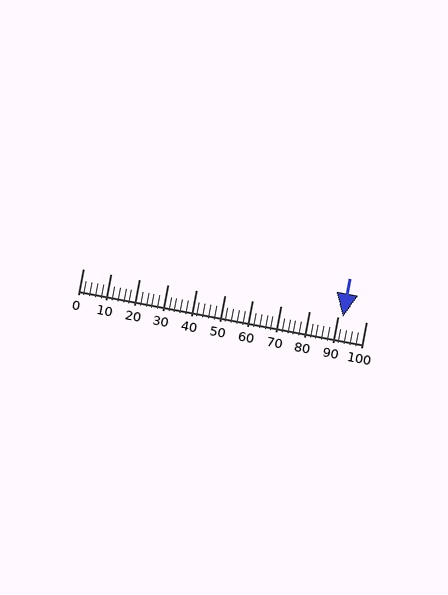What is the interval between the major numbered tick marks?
The major tick marks are spaced 10 units apart.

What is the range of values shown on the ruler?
The ruler shows values from 0 to 100.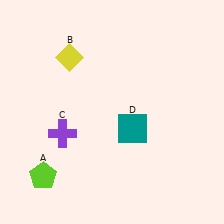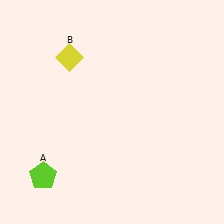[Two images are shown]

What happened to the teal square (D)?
The teal square (D) was removed in Image 2. It was in the bottom-right area of Image 1.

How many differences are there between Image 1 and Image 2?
There are 2 differences between the two images.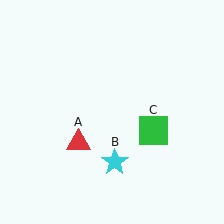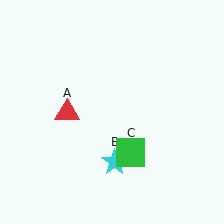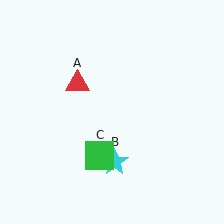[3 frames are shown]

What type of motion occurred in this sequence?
The red triangle (object A), green square (object C) rotated clockwise around the center of the scene.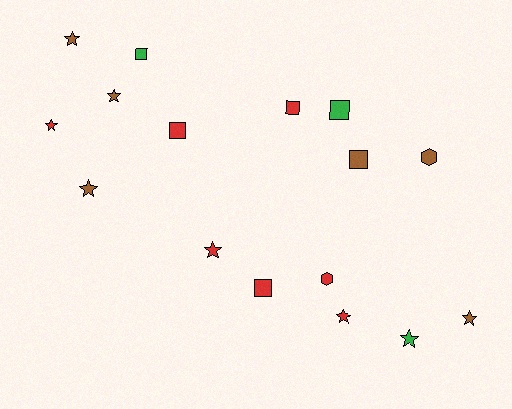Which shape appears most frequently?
Star, with 8 objects.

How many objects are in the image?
There are 16 objects.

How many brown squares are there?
There is 1 brown square.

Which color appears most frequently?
Red, with 7 objects.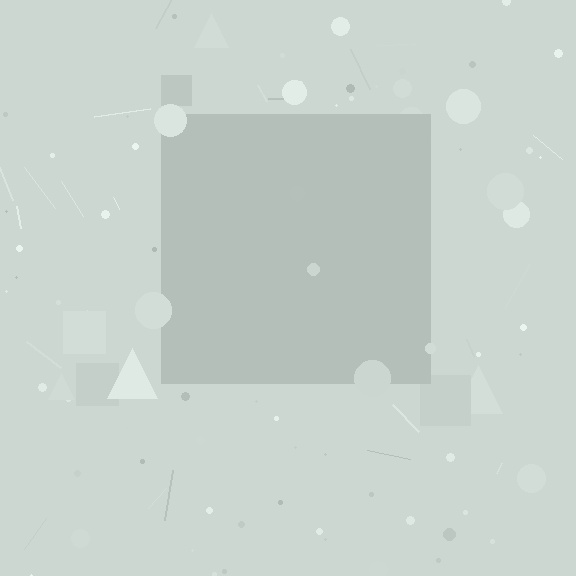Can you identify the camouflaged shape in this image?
The camouflaged shape is a square.